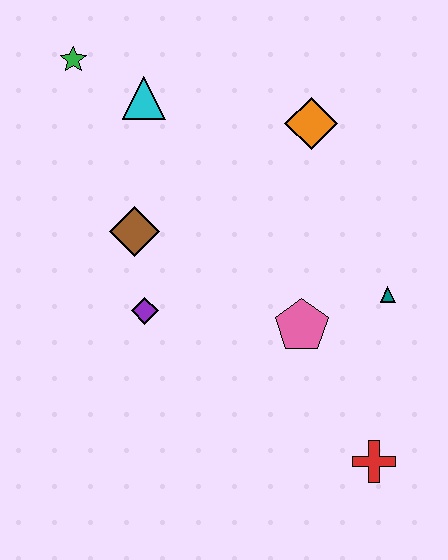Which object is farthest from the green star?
The red cross is farthest from the green star.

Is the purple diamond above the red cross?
Yes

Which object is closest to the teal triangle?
The pink pentagon is closest to the teal triangle.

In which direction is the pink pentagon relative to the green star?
The pink pentagon is below the green star.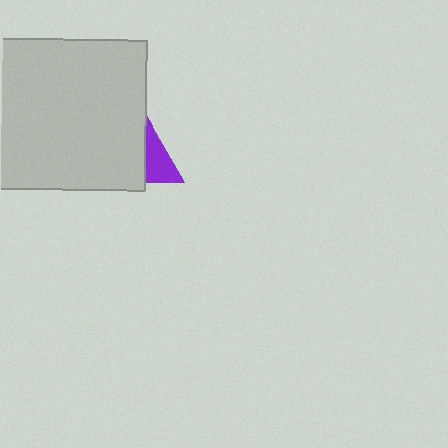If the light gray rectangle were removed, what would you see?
You would see the complete purple triangle.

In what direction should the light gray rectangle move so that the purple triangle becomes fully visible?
The light gray rectangle should move left. That is the shortest direction to clear the overlap and leave the purple triangle fully visible.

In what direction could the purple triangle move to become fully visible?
The purple triangle could move right. That would shift it out from behind the light gray rectangle entirely.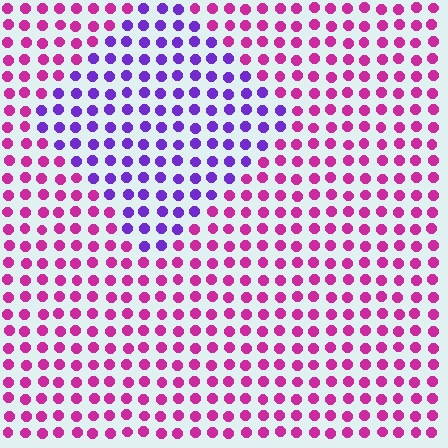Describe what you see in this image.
The image is filled with small magenta elements in a uniform arrangement. A diamond-shaped region is visible where the elements are tinted to a slightly different hue, forming a subtle color boundary.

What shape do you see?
I see a diamond.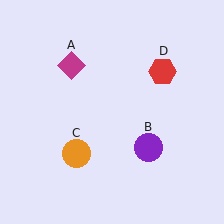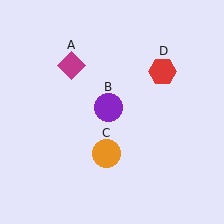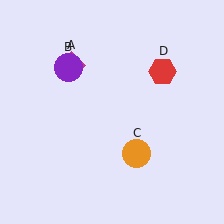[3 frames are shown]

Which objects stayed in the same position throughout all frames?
Magenta diamond (object A) and red hexagon (object D) remained stationary.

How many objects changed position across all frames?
2 objects changed position: purple circle (object B), orange circle (object C).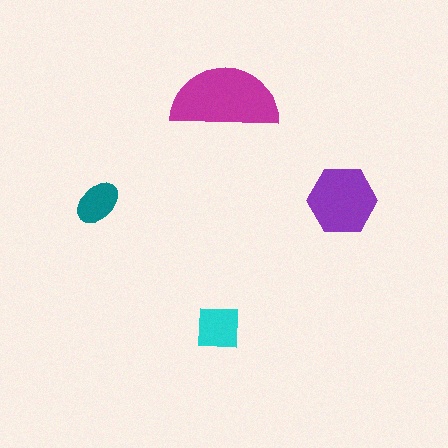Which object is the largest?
The magenta semicircle.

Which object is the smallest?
The teal ellipse.